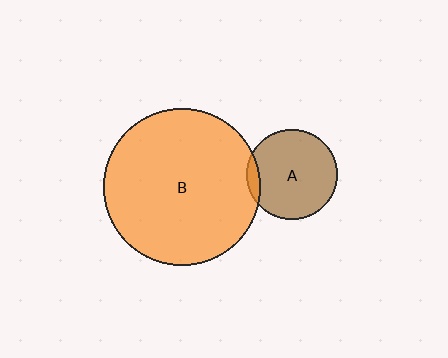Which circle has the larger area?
Circle B (orange).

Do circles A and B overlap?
Yes.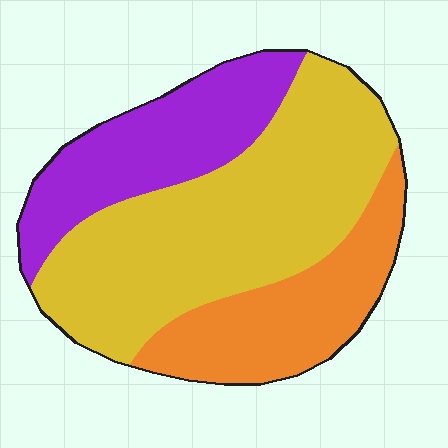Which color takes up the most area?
Yellow, at roughly 50%.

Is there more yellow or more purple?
Yellow.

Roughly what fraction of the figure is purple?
Purple covers 25% of the figure.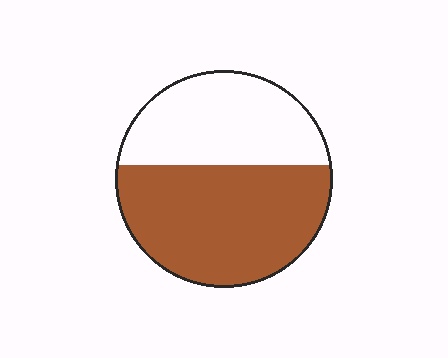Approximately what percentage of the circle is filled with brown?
Approximately 60%.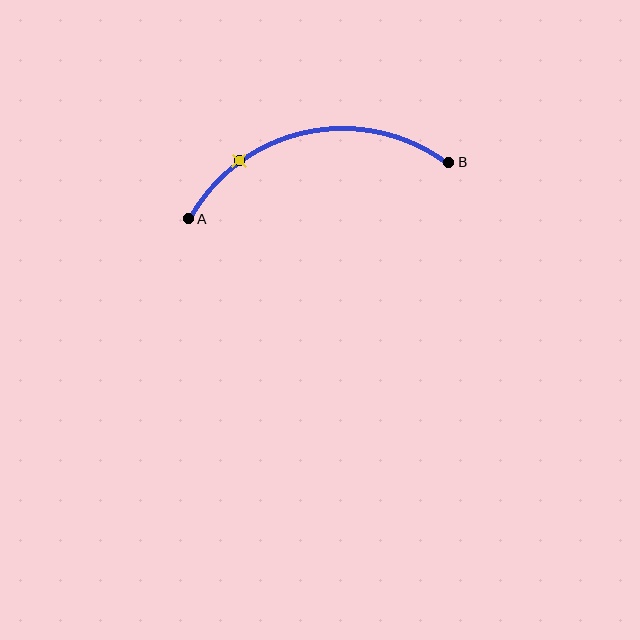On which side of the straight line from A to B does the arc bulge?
The arc bulges above the straight line connecting A and B.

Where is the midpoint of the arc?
The arc midpoint is the point on the curve farthest from the straight line joining A and B. It sits above that line.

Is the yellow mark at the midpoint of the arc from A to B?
No. The yellow mark lies on the arc but is closer to endpoint A. The arc midpoint would be at the point on the curve equidistant along the arc from both A and B.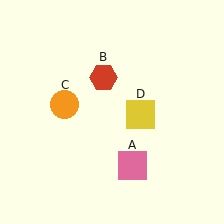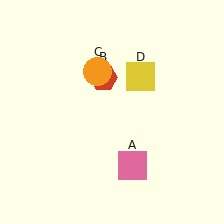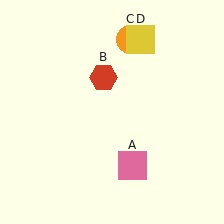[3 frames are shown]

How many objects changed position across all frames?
2 objects changed position: orange circle (object C), yellow square (object D).